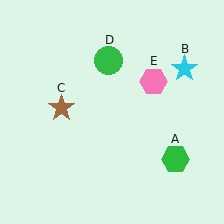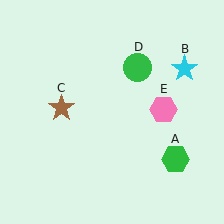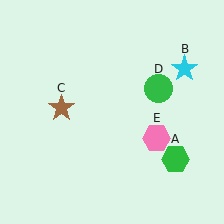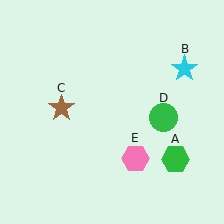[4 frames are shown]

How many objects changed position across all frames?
2 objects changed position: green circle (object D), pink hexagon (object E).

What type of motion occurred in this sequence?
The green circle (object D), pink hexagon (object E) rotated clockwise around the center of the scene.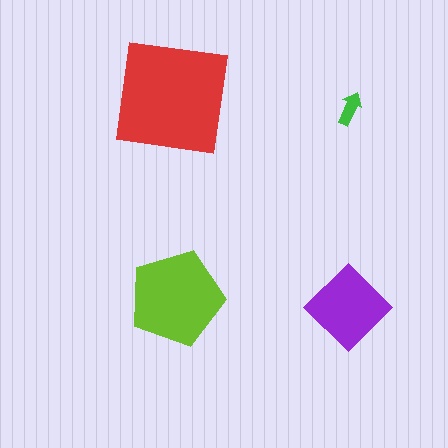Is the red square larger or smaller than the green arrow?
Larger.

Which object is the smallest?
The green arrow.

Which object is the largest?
The red square.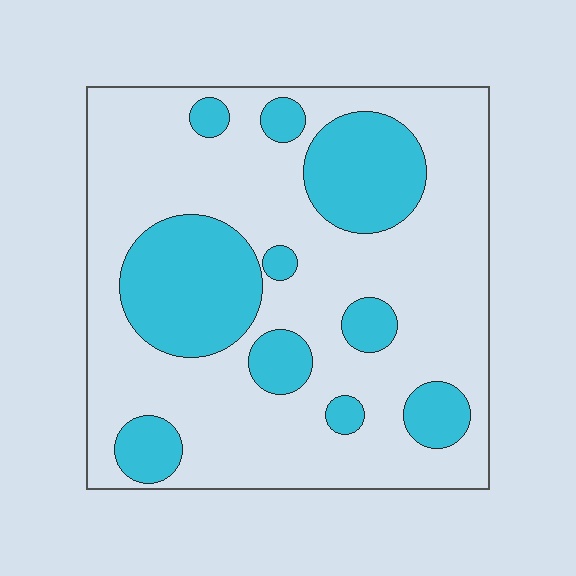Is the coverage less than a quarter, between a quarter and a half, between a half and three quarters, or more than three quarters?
Between a quarter and a half.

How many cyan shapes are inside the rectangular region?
10.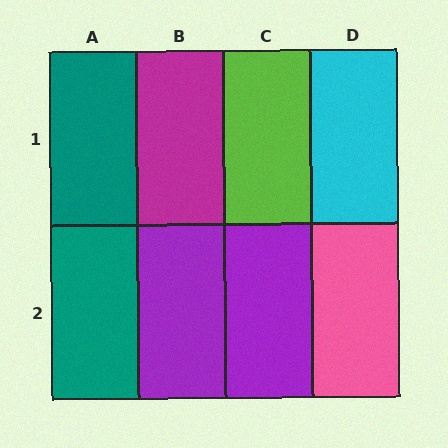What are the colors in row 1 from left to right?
Teal, magenta, lime, cyan.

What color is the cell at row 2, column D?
Pink.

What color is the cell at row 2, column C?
Purple.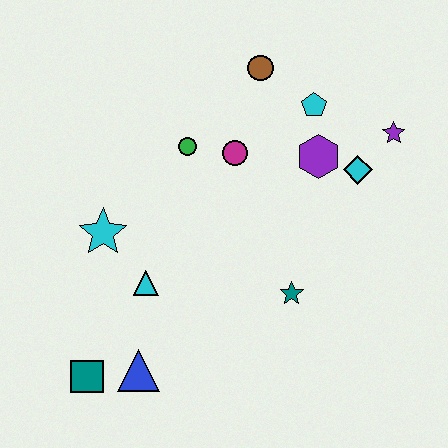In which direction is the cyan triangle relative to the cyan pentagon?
The cyan triangle is below the cyan pentagon.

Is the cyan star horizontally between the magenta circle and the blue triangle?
No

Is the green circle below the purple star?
Yes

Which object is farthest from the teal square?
The purple star is farthest from the teal square.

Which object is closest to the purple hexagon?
The cyan diamond is closest to the purple hexagon.